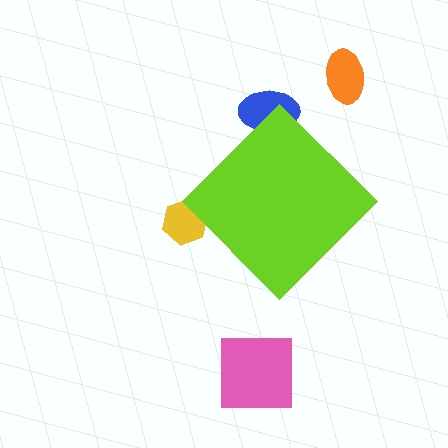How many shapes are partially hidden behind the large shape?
2 shapes are partially hidden.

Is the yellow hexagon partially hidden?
Yes, the yellow hexagon is partially hidden behind the lime diamond.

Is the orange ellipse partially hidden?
No, the orange ellipse is fully visible.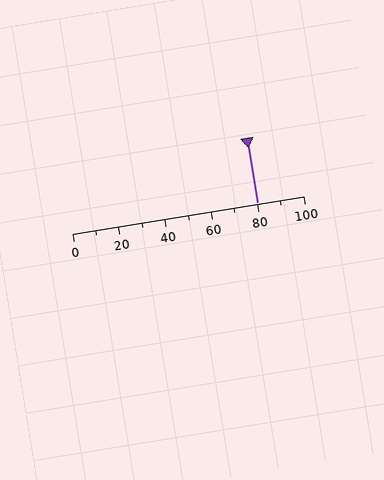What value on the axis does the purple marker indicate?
The marker indicates approximately 80.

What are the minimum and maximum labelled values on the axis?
The axis runs from 0 to 100.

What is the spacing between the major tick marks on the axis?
The major ticks are spaced 20 apart.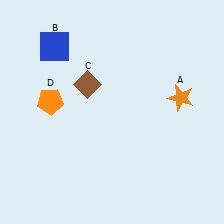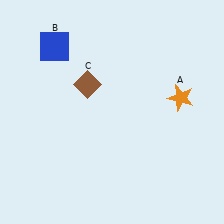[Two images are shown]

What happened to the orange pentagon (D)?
The orange pentagon (D) was removed in Image 2. It was in the top-left area of Image 1.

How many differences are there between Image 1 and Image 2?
There is 1 difference between the two images.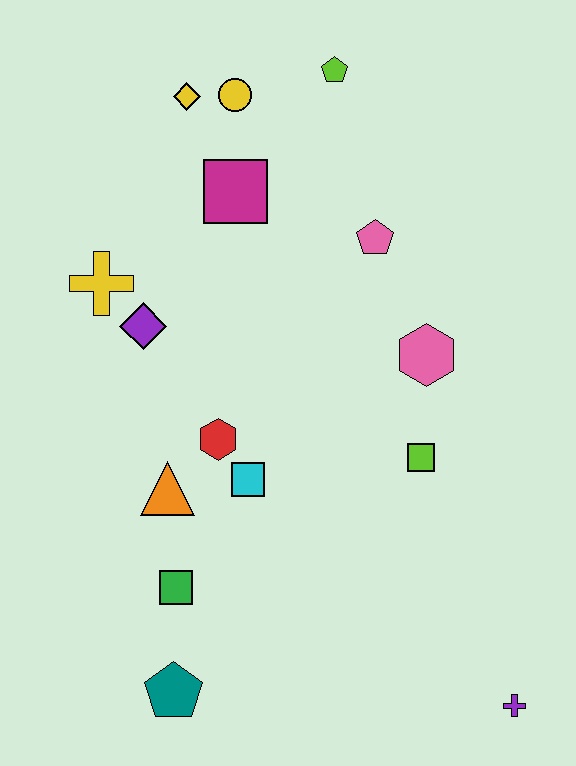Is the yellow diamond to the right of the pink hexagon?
No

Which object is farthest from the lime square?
The yellow diamond is farthest from the lime square.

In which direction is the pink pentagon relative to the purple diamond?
The pink pentagon is to the right of the purple diamond.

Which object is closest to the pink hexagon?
The lime square is closest to the pink hexagon.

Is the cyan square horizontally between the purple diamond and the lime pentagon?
Yes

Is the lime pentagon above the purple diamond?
Yes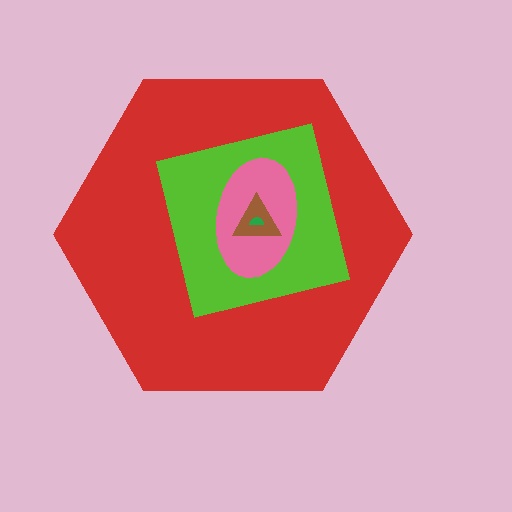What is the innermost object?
The green semicircle.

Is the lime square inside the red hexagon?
Yes.